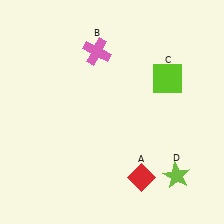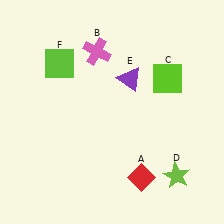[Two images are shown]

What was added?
A purple triangle (E), a lime square (F) were added in Image 2.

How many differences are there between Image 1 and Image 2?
There are 2 differences between the two images.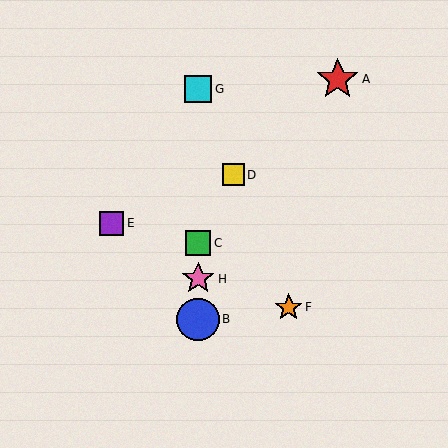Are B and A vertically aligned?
No, B is at x≈198 and A is at x≈338.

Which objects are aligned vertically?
Objects B, C, G, H are aligned vertically.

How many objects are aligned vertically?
4 objects (B, C, G, H) are aligned vertically.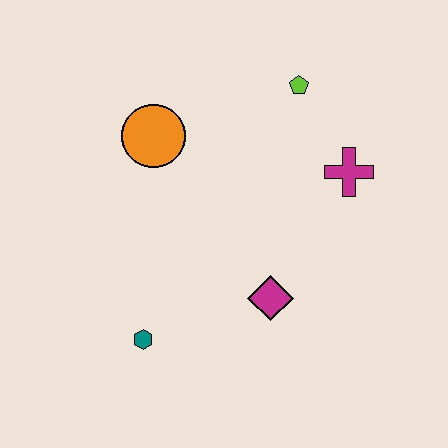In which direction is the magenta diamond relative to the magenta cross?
The magenta diamond is below the magenta cross.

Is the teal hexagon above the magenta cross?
No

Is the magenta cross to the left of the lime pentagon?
No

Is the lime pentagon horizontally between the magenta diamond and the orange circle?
No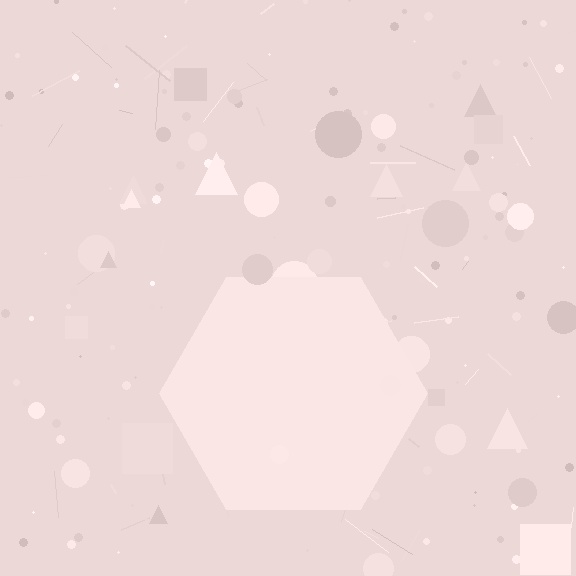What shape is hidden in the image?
A hexagon is hidden in the image.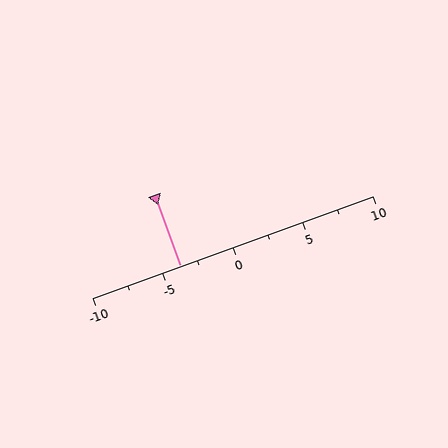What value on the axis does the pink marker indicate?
The marker indicates approximately -3.8.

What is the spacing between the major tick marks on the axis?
The major ticks are spaced 5 apart.